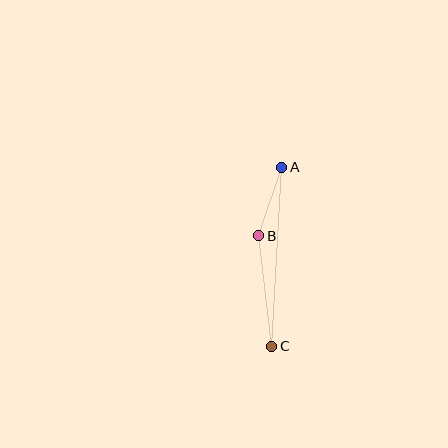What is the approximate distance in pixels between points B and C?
The distance between B and C is approximately 111 pixels.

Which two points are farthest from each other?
Points A and C are farthest from each other.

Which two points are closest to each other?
Points A and B are closest to each other.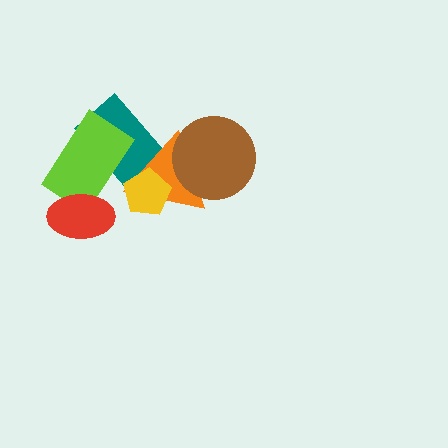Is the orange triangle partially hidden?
Yes, it is partially covered by another shape.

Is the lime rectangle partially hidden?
Yes, it is partially covered by another shape.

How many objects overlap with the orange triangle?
4 objects overlap with the orange triangle.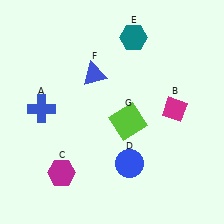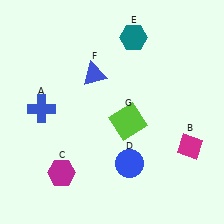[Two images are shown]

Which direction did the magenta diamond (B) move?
The magenta diamond (B) moved down.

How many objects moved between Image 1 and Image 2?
1 object moved between the two images.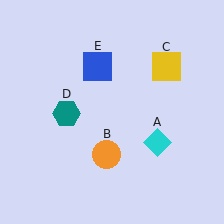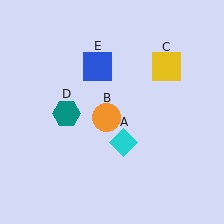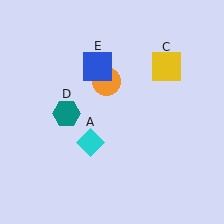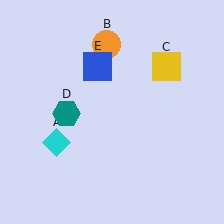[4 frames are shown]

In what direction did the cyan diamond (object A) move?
The cyan diamond (object A) moved left.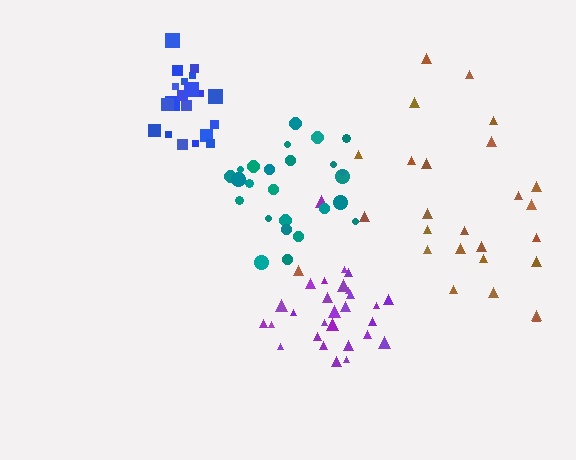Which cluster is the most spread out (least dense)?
Brown.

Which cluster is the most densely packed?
Blue.